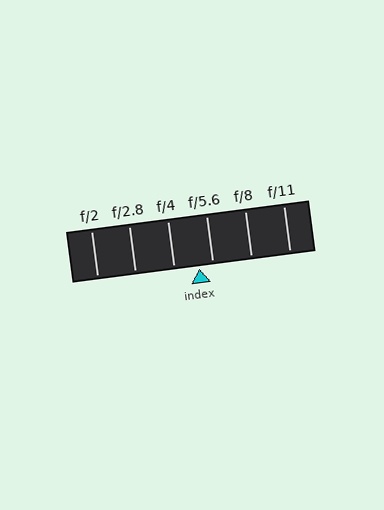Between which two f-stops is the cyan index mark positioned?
The index mark is between f/4 and f/5.6.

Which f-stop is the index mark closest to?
The index mark is closest to f/5.6.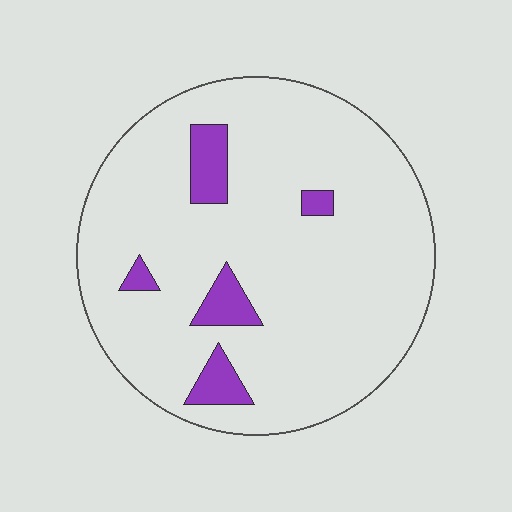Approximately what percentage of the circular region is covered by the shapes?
Approximately 10%.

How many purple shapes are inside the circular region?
5.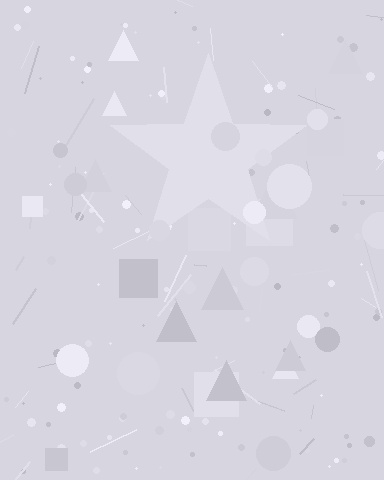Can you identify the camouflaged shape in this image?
The camouflaged shape is a star.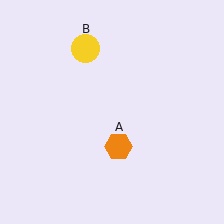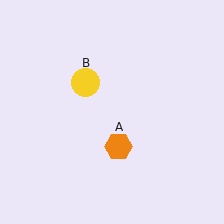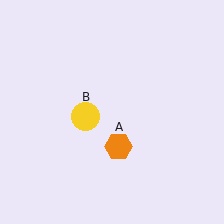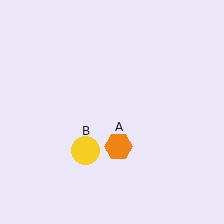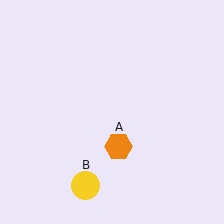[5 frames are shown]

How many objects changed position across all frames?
1 object changed position: yellow circle (object B).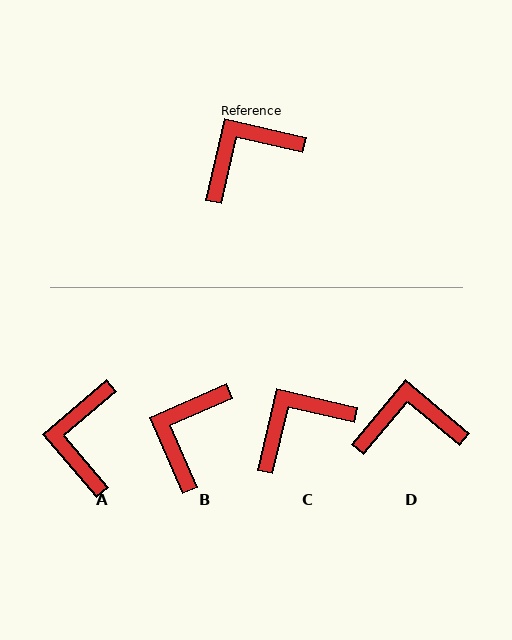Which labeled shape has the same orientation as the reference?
C.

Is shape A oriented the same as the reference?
No, it is off by about 54 degrees.